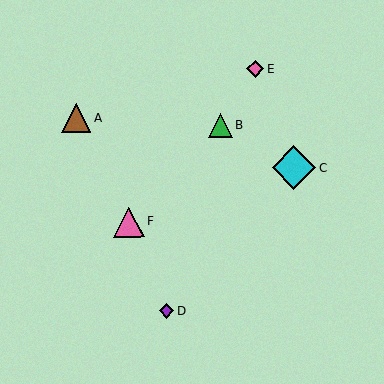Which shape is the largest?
The cyan diamond (labeled C) is the largest.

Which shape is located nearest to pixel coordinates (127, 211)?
The pink triangle (labeled F) at (129, 222) is nearest to that location.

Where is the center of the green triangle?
The center of the green triangle is at (221, 125).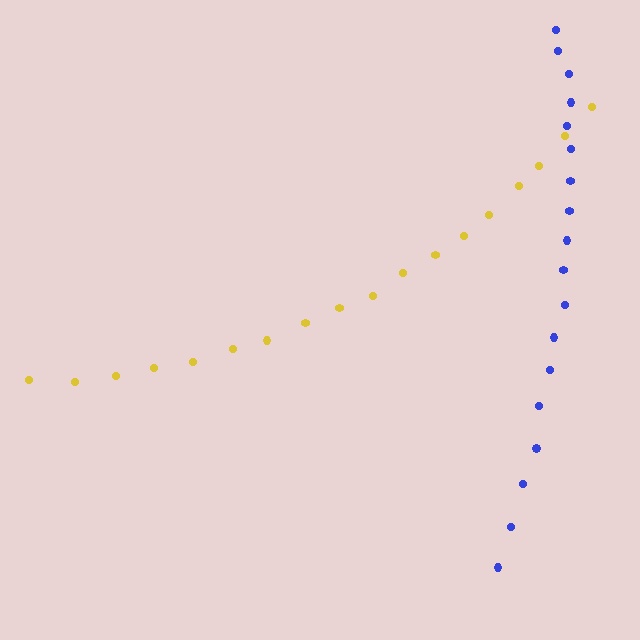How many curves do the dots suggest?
There are 2 distinct paths.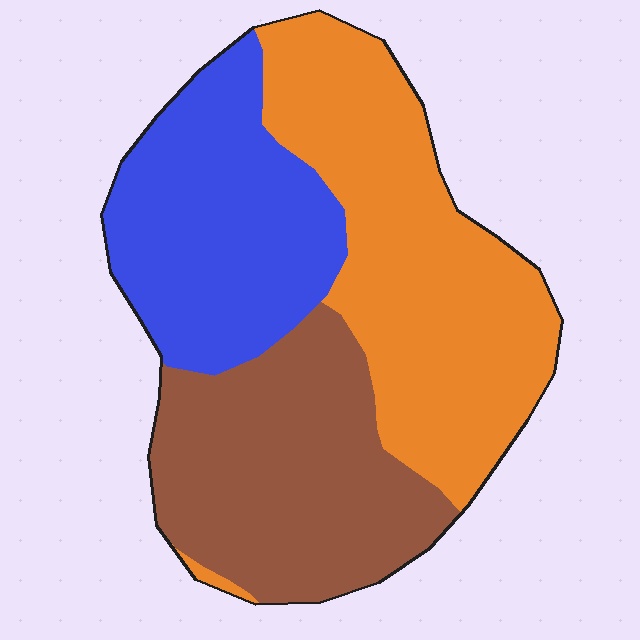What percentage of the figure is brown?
Brown takes up about one third (1/3) of the figure.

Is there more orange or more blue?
Orange.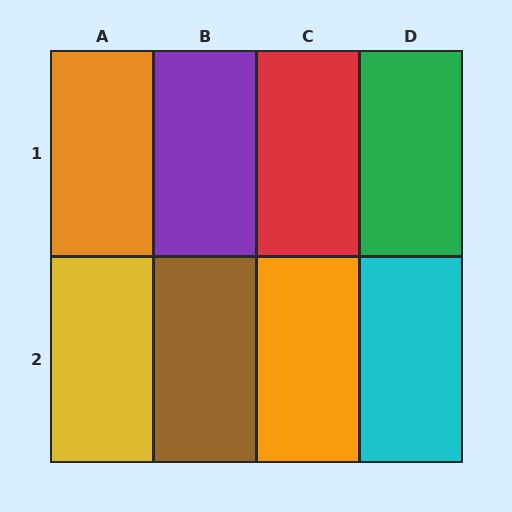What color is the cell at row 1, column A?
Orange.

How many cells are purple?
1 cell is purple.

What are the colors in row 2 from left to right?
Yellow, brown, orange, cyan.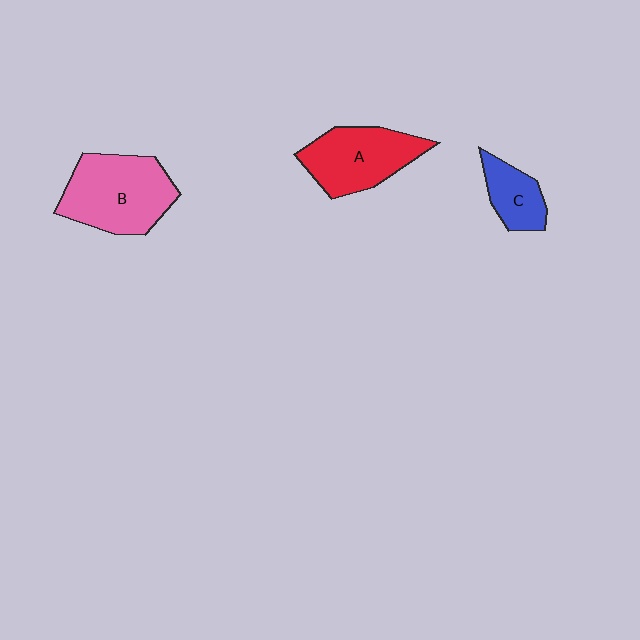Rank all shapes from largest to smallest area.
From largest to smallest: B (pink), A (red), C (blue).